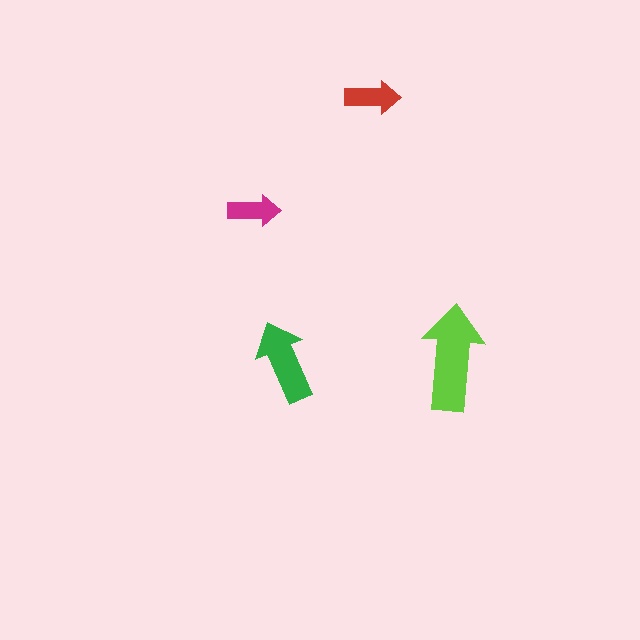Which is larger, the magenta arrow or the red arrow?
The red one.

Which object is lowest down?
The green arrow is bottommost.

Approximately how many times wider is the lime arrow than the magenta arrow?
About 2 times wider.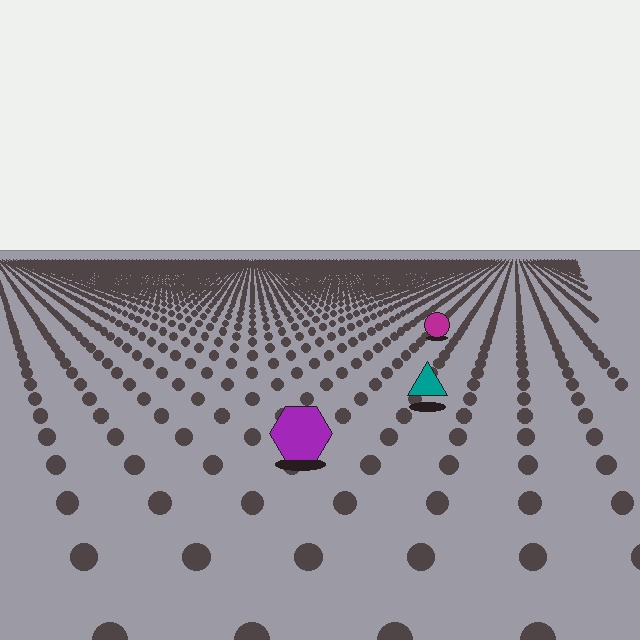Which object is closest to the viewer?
The purple hexagon is closest. The texture marks near it are larger and more spread out.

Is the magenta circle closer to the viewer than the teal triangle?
No. The teal triangle is closer — you can tell from the texture gradient: the ground texture is coarser near it.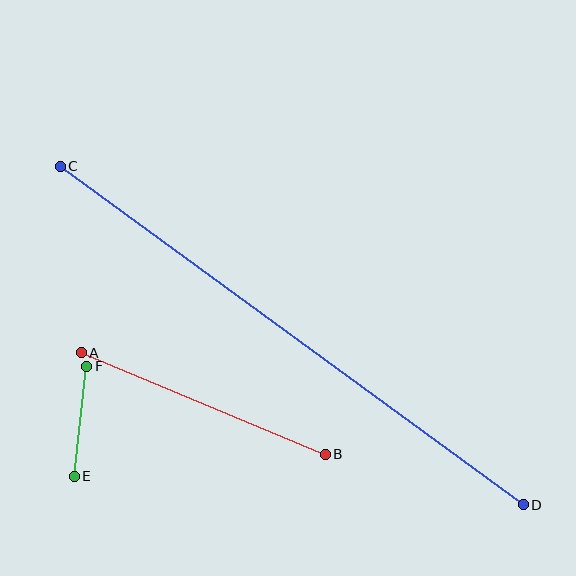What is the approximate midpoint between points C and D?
The midpoint is at approximately (292, 335) pixels.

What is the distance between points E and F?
The distance is approximately 111 pixels.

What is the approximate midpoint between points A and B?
The midpoint is at approximately (203, 403) pixels.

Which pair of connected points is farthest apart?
Points C and D are farthest apart.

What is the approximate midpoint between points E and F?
The midpoint is at approximately (80, 421) pixels.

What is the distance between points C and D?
The distance is approximately 573 pixels.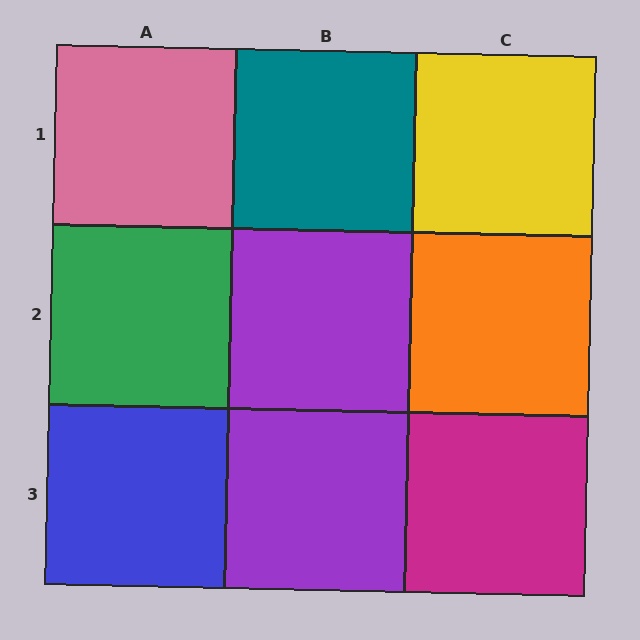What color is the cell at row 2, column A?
Green.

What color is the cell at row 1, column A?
Pink.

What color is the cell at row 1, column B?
Teal.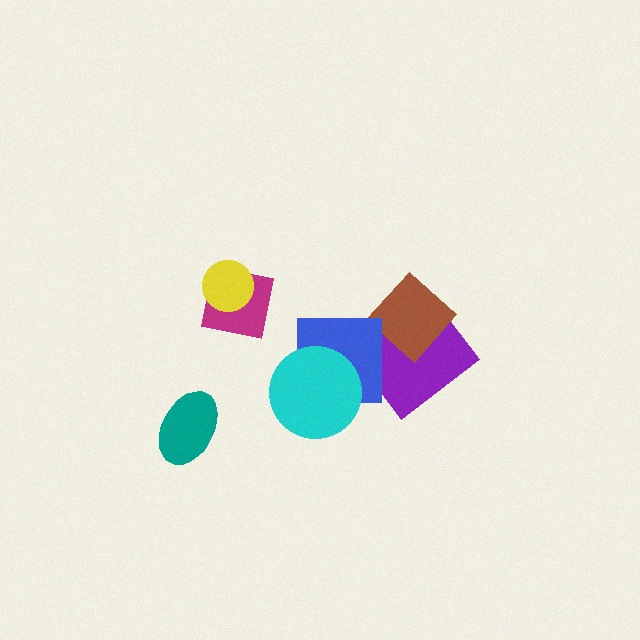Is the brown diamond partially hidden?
No, no other shape covers it.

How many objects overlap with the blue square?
2 objects overlap with the blue square.